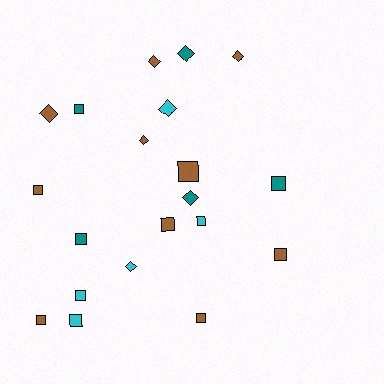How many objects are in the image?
There are 20 objects.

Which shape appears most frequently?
Square, with 12 objects.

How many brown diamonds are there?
There are 4 brown diamonds.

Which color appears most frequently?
Brown, with 10 objects.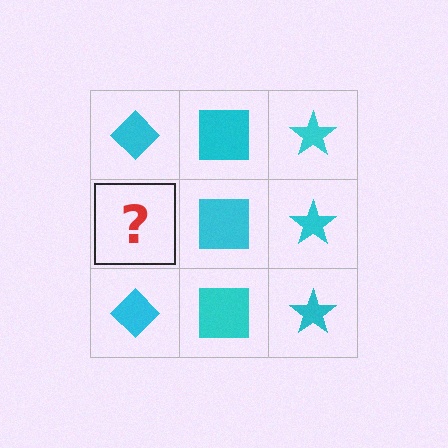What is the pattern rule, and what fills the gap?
The rule is that each column has a consistent shape. The gap should be filled with a cyan diamond.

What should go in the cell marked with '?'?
The missing cell should contain a cyan diamond.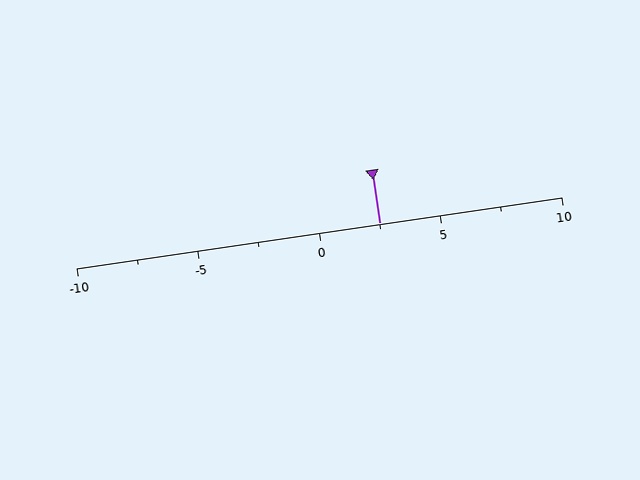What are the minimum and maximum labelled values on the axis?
The axis runs from -10 to 10.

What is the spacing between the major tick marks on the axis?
The major ticks are spaced 5 apart.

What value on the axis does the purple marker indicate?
The marker indicates approximately 2.5.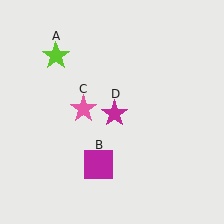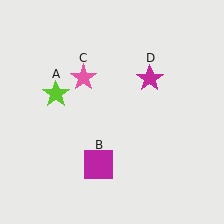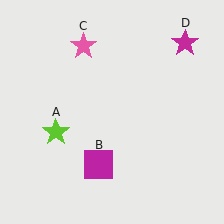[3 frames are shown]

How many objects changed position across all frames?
3 objects changed position: lime star (object A), pink star (object C), magenta star (object D).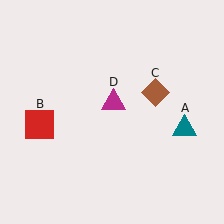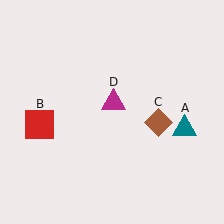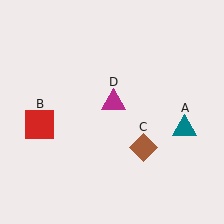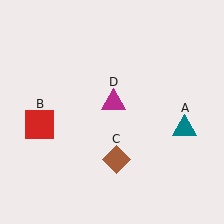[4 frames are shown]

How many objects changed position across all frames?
1 object changed position: brown diamond (object C).